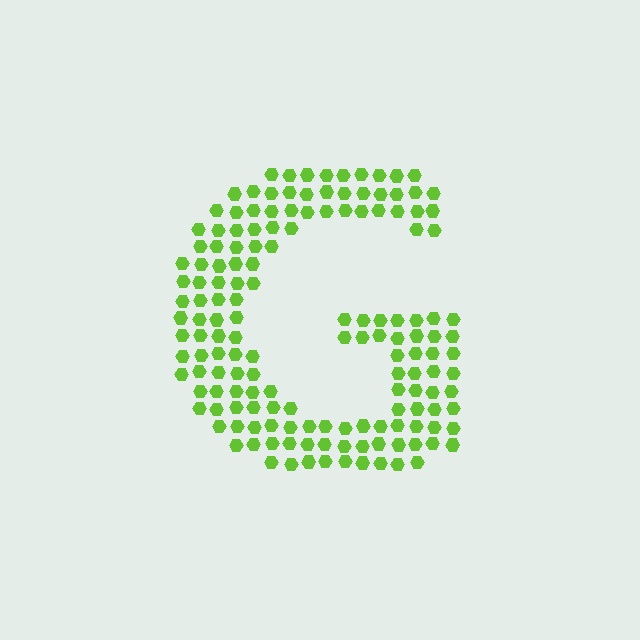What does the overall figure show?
The overall figure shows the letter G.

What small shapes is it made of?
It is made of small hexagons.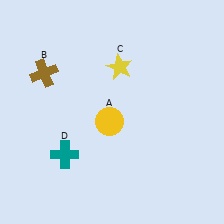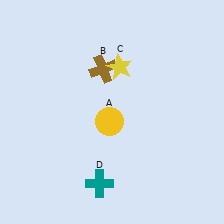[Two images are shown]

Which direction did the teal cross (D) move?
The teal cross (D) moved right.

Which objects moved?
The objects that moved are: the brown cross (B), the teal cross (D).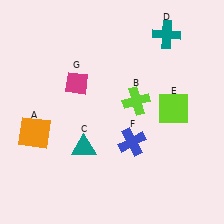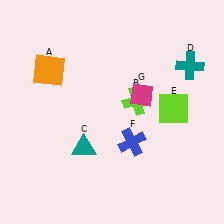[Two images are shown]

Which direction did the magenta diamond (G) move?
The magenta diamond (G) moved right.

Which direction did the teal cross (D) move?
The teal cross (D) moved down.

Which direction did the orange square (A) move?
The orange square (A) moved up.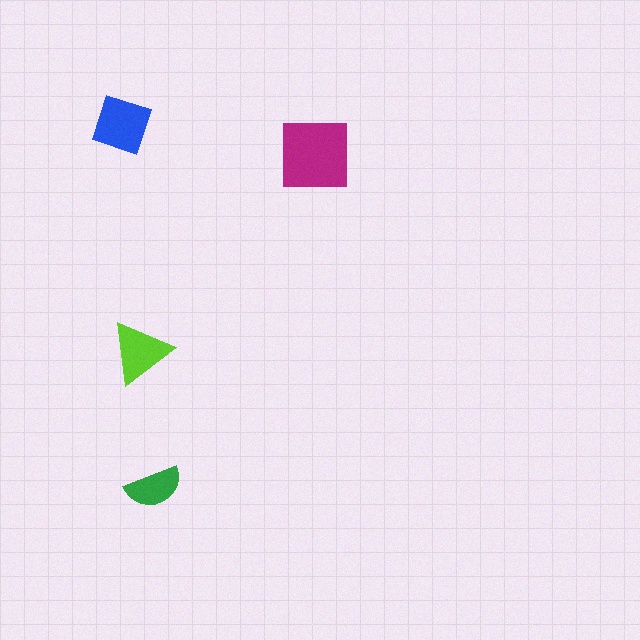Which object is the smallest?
The green semicircle.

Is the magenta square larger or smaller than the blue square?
Larger.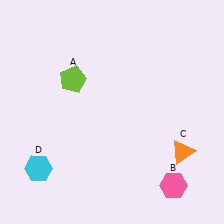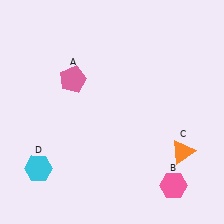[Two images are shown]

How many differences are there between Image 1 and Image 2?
There is 1 difference between the two images.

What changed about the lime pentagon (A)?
In Image 1, A is lime. In Image 2, it changed to pink.